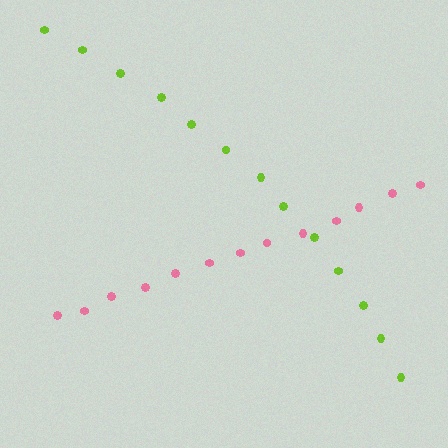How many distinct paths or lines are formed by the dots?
There are 2 distinct paths.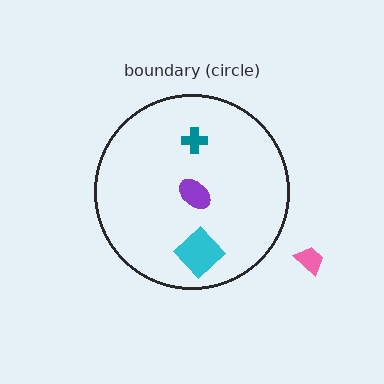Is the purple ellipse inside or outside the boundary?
Inside.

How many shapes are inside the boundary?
3 inside, 1 outside.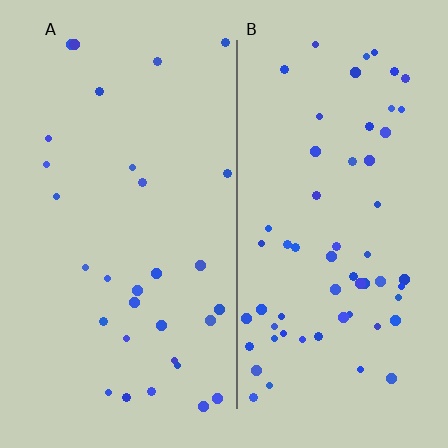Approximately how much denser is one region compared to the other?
Approximately 2.0× — region B over region A.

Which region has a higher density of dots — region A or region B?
B (the right).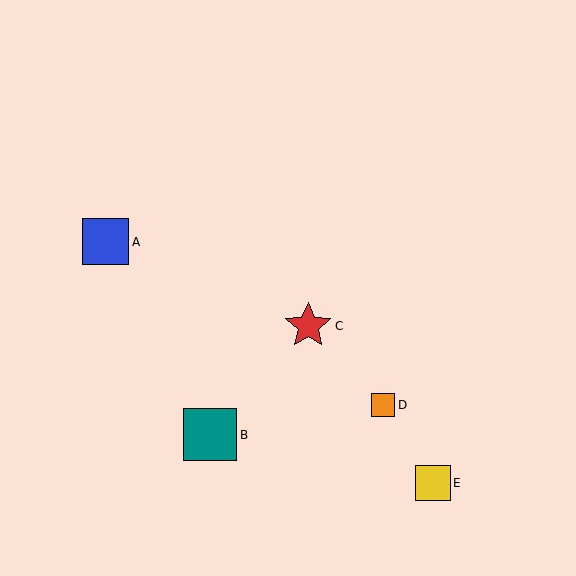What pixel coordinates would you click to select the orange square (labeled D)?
Click at (383, 405) to select the orange square D.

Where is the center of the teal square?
The center of the teal square is at (210, 435).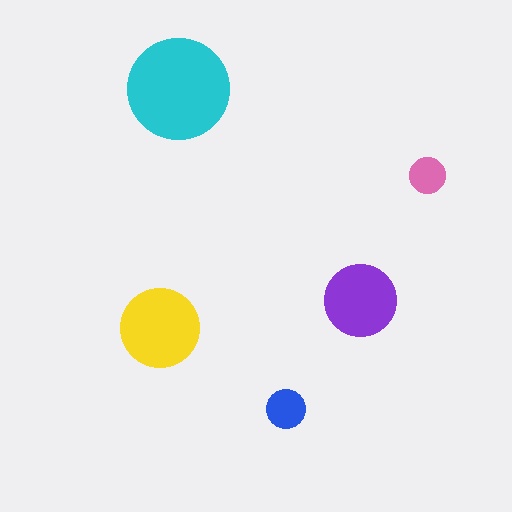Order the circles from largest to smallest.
the cyan one, the yellow one, the purple one, the blue one, the pink one.